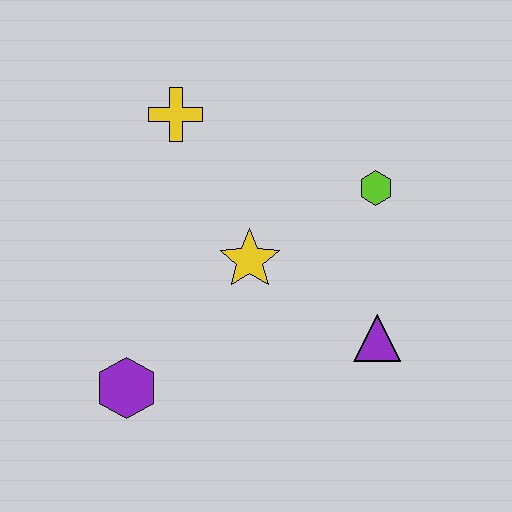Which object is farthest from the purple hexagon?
The lime hexagon is farthest from the purple hexagon.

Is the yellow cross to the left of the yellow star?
Yes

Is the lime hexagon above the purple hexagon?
Yes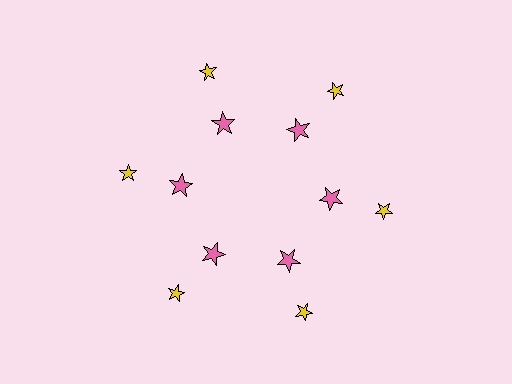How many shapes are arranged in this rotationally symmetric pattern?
There are 12 shapes, arranged in 6 groups of 2.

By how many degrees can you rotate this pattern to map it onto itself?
The pattern maps onto itself every 60 degrees of rotation.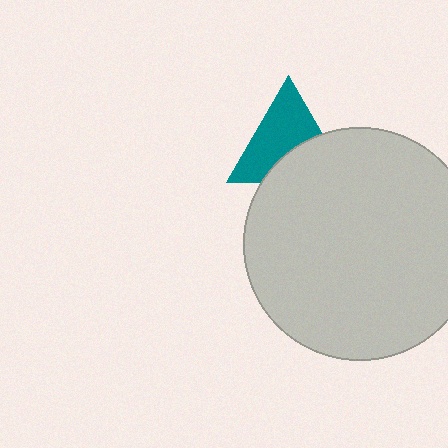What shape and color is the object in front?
The object in front is a light gray circle.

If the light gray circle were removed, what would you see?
You would see the complete teal triangle.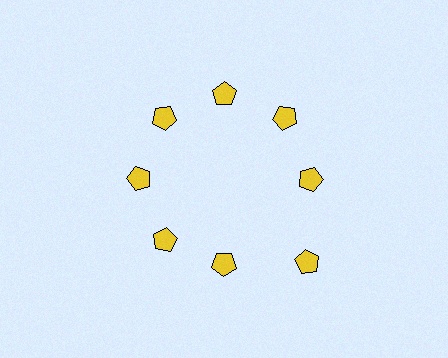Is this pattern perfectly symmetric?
No. The 8 yellow pentagons are arranged in a ring, but one element near the 4 o'clock position is pushed outward from the center, breaking the 8-fold rotational symmetry.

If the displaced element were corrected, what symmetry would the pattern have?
It would have 8-fold rotational symmetry — the pattern would map onto itself every 45 degrees.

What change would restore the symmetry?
The symmetry would be restored by moving it inward, back onto the ring so that all 8 pentagons sit at equal angles and equal distance from the center.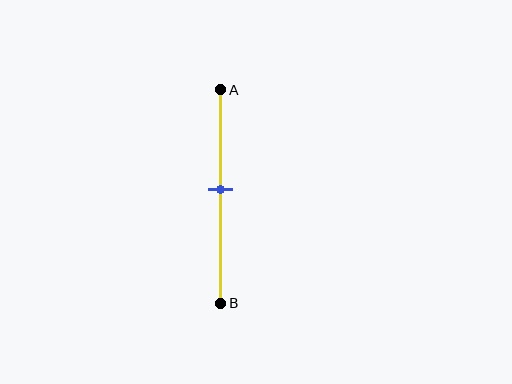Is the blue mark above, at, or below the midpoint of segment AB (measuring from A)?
The blue mark is above the midpoint of segment AB.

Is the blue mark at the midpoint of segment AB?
No, the mark is at about 45% from A, not at the 50% midpoint.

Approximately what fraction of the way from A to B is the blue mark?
The blue mark is approximately 45% of the way from A to B.